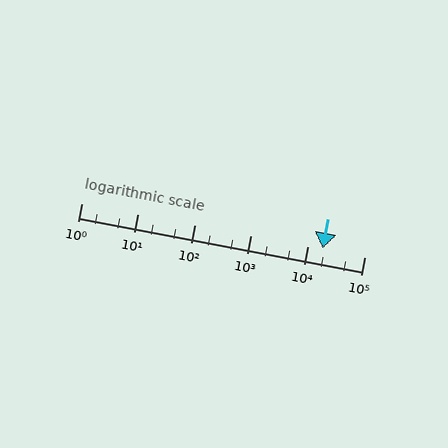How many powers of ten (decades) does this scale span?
The scale spans 5 decades, from 1 to 100000.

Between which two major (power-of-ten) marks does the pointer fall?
The pointer is between 10000 and 100000.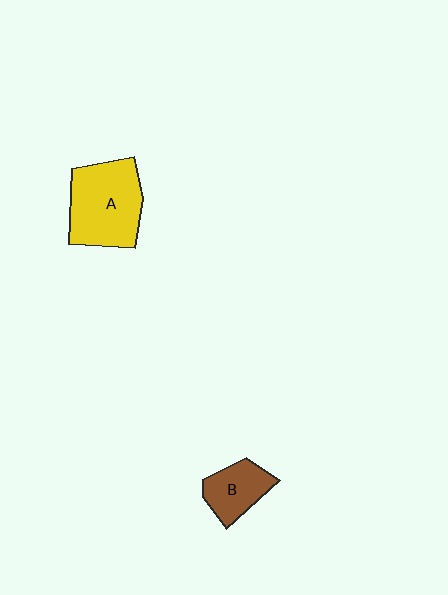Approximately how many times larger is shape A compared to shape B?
Approximately 1.9 times.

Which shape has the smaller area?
Shape B (brown).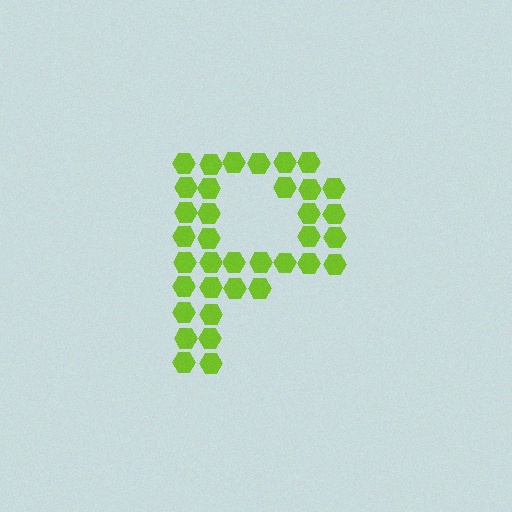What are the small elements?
The small elements are hexagons.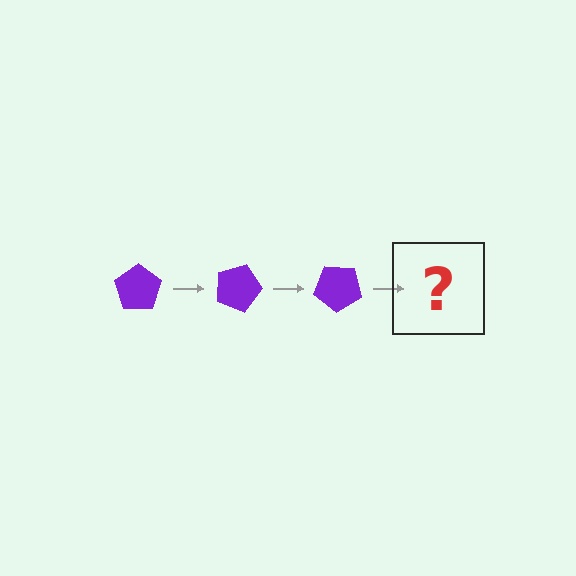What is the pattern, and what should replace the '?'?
The pattern is that the pentagon rotates 20 degrees each step. The '?' should be a purple pentagon rotated 60 degrees.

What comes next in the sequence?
The next element should be a purple pentagon rotated 60 degrees.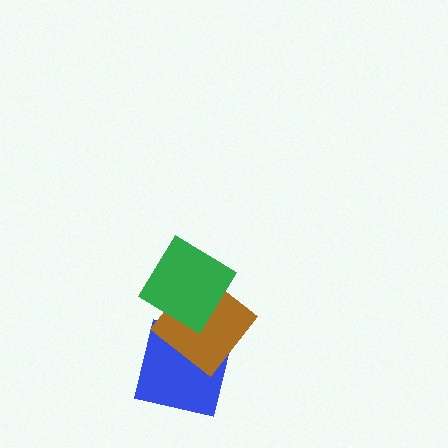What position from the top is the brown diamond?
The brown diamond is 2nd from the top.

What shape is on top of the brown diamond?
The green diamond is on top of the brown diamond.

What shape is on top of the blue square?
The brown diamond is on top of the blue square.